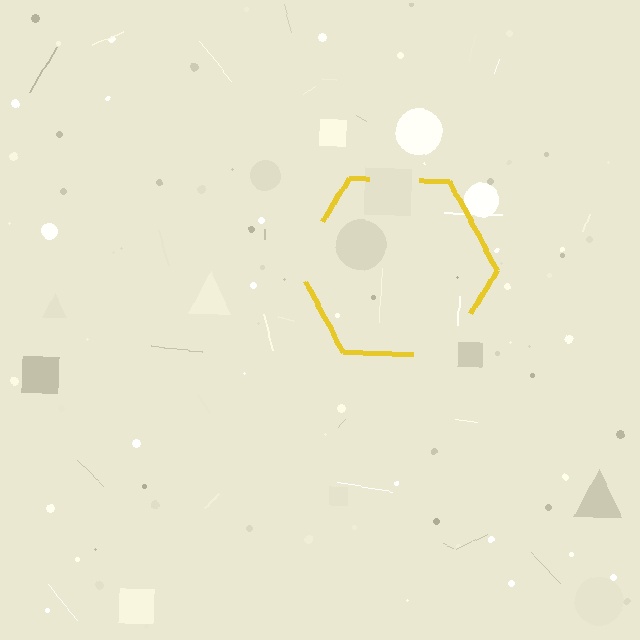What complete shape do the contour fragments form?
The contour fragments form a hexagon.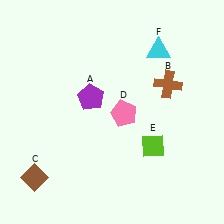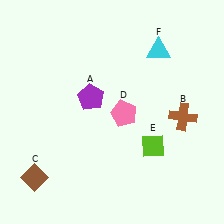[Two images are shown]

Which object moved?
The brown cross (B) moved down.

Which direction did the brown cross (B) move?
The brown cross (B) moved down.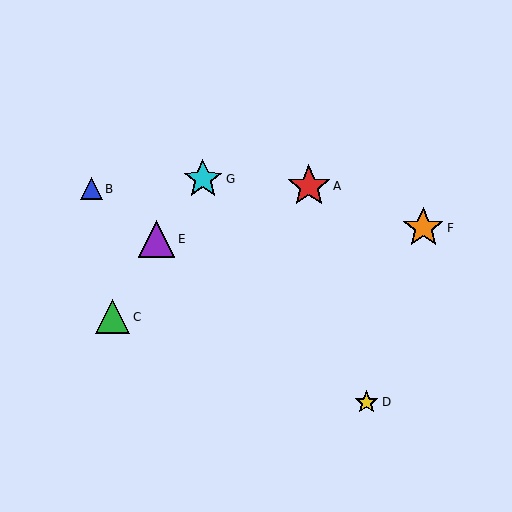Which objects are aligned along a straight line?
Objects B, D, E are aligned along a straight line.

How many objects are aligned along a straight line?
3 objects (B, D, E) are aligned along a straight line.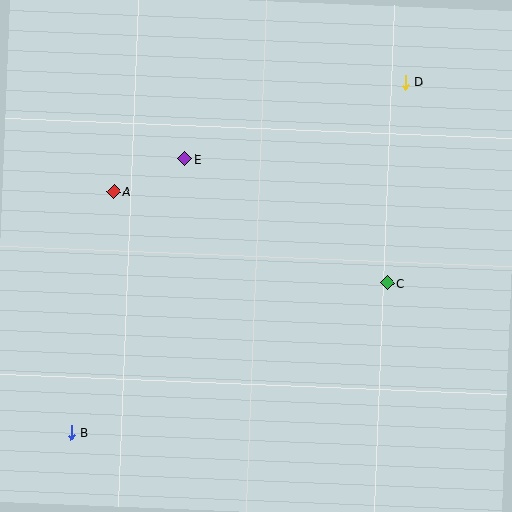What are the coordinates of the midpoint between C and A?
The midpoint between C and A is at (251, 237).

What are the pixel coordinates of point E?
Point E is at (184, 159).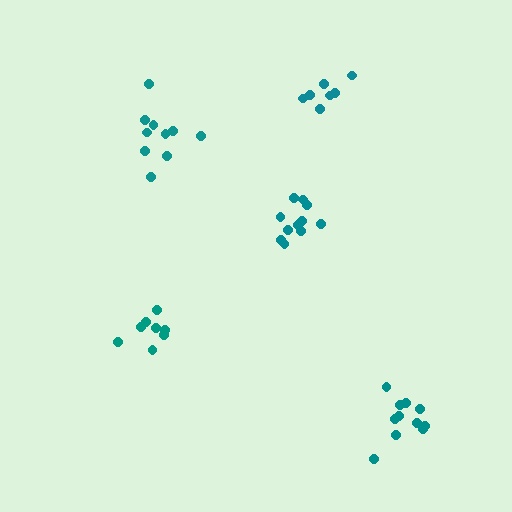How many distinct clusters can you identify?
There are 5 distinct clusters.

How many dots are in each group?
Group 1: 11 dots, Group 2: 11 dots, Group 3: 7 dots, Group 4: 8 dots, Group 5: 10 dots (47 total).